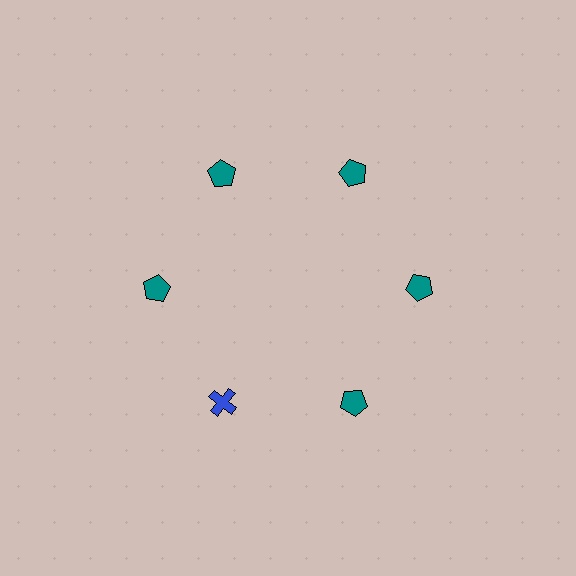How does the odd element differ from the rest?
It differs in both color (blue instead of teal) and shape (cross instead of pentagon).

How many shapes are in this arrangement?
There are 6 shapes arranged in a ring pattern.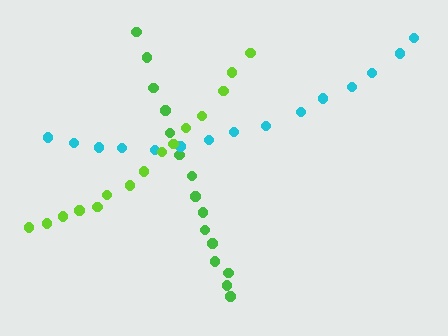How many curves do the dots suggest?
There are 3 distinct paths.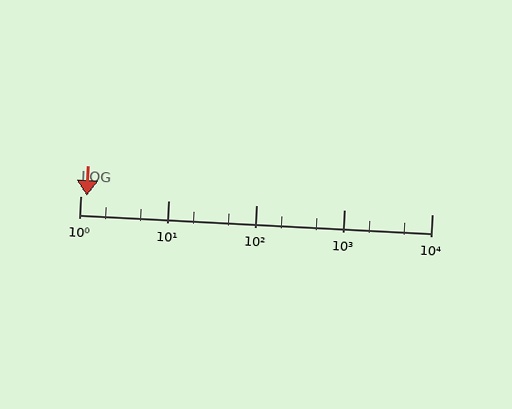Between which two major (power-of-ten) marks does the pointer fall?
The pointer is between 1 and 10.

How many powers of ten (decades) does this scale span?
The scale spans 4 decades, from 1 to 10000.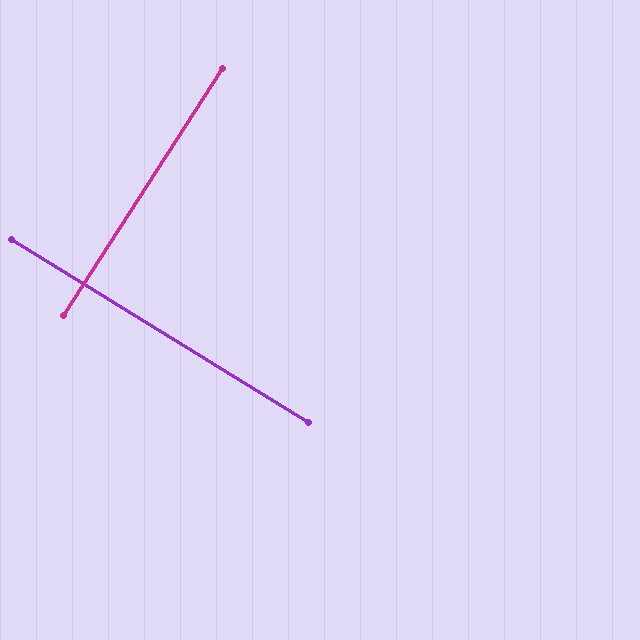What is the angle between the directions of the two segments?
Approximately 89 degrees.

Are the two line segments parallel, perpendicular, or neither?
Perpendicular — they meet at approximately 89°.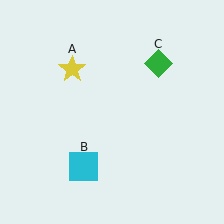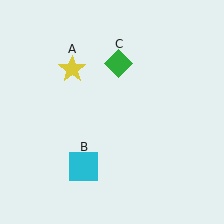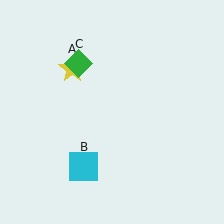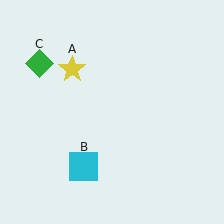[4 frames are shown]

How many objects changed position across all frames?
1 object changed position: green diamond (object C).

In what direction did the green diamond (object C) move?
The green diamond (object C) moved left.